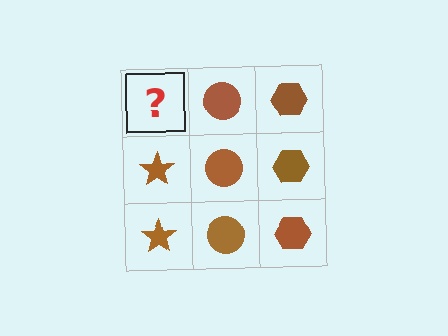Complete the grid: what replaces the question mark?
The question mark should be replaced with a brown star.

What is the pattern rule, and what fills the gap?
The rule is that each column has a consistent shape. The gap should be filled with a brown star.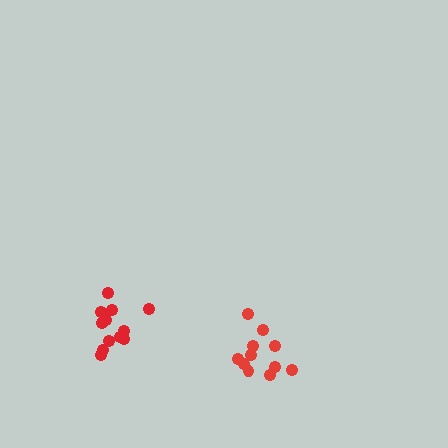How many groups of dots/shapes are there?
There are 2 groups.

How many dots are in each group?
Group 1: 12 dots, Group 2: 11 dots (23 total).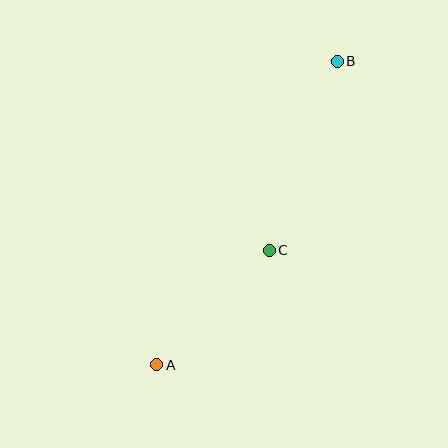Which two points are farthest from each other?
Points A and B are farthest from each other.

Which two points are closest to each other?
Points A and C are closest to each other.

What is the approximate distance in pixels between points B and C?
The distance between B and C is approximately 201 pixels.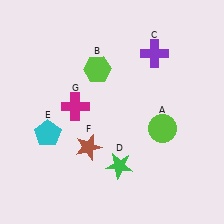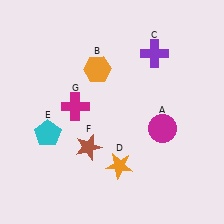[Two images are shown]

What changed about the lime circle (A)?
In Image 1, A is lime. In Image 2, it changed to magenta.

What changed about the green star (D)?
In Image 1, D is green. In Image 2, it changed to orange.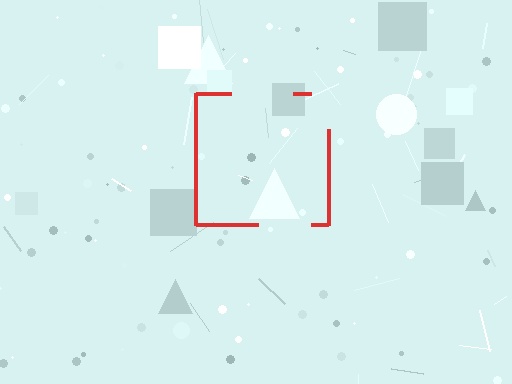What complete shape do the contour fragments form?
The contour fragments form a square.